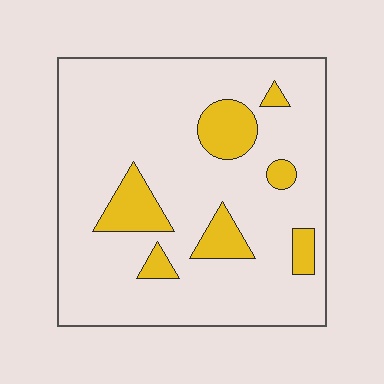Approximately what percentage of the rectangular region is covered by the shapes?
Approximately 15%.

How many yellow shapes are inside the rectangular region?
7.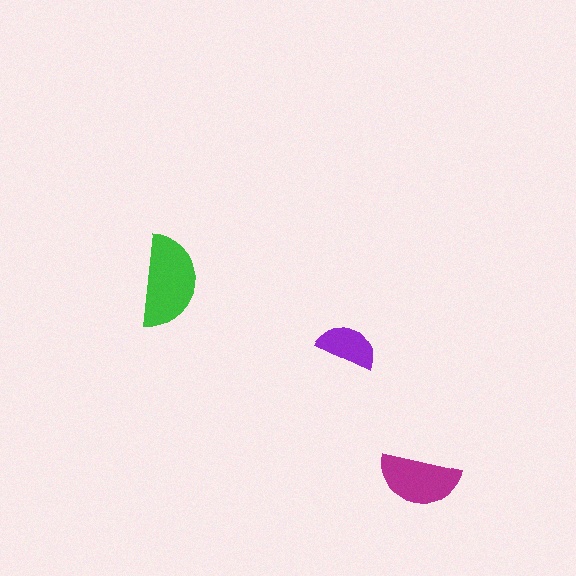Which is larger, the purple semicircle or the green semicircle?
The green one.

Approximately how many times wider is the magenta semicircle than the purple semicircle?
About 1.5 times wider.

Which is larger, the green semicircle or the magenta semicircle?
The green one.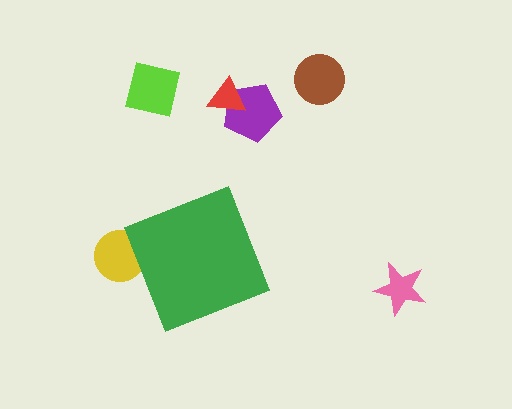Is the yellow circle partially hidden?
Yes, the yellow circle is partially hidden behind the green diamond.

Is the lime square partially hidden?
No, the lime square is fully visible.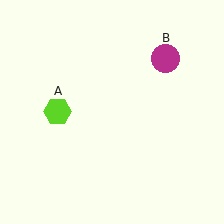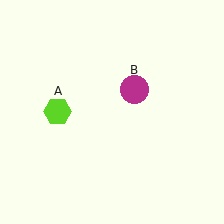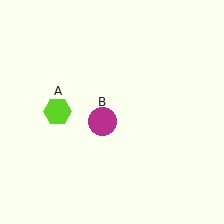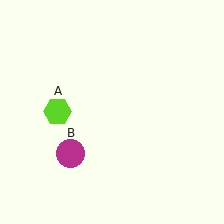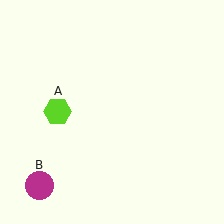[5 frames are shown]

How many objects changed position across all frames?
1 object changed position: magenta circle (object B).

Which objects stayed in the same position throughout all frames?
Lime hexagon (object A) remained stationary.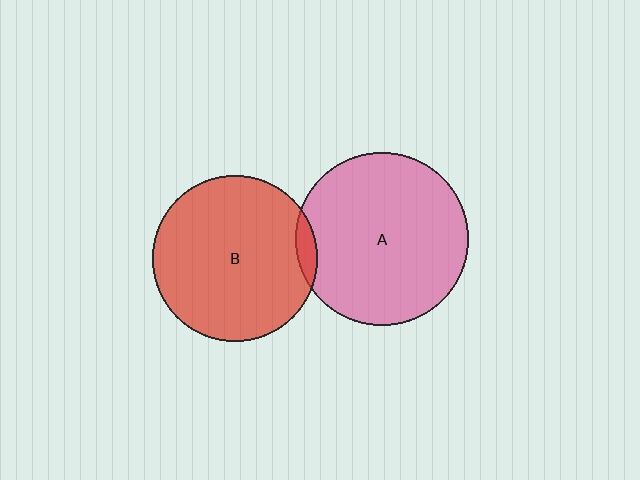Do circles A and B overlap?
Yes.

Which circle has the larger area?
Circle A (pink).